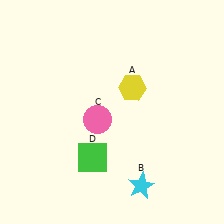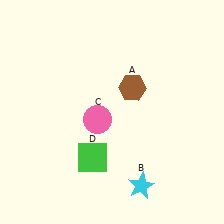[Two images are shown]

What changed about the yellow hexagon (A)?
In Image 1, A is yellow. In Image 2, it changed to brown.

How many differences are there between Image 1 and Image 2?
There is 1 difference between the two images.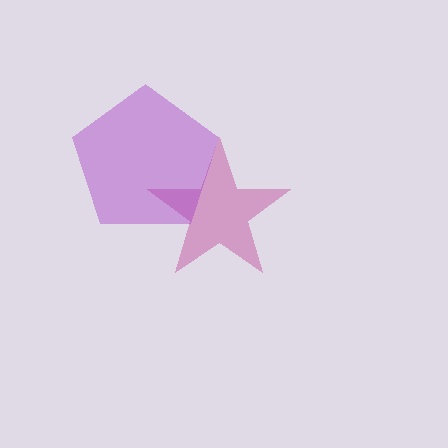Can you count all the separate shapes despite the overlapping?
Yes, there are 2 separate shapes.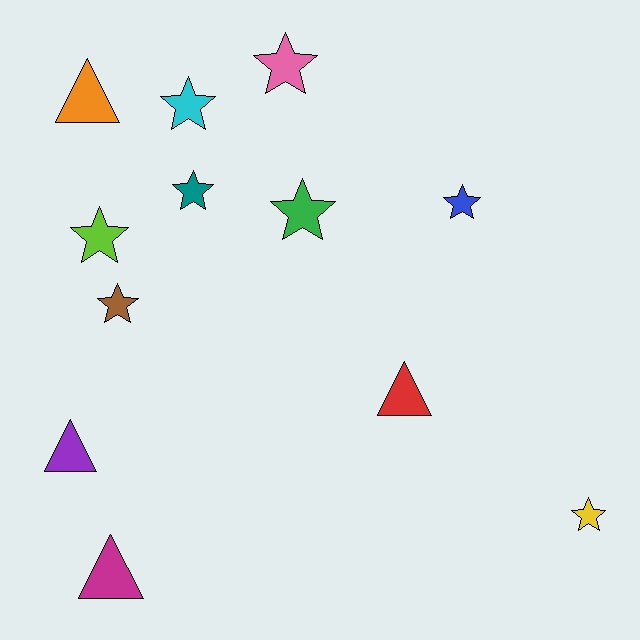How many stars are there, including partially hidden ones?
There are 8 stars.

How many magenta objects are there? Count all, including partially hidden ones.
There is 1 magenta object.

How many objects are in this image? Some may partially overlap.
There are 12 objects.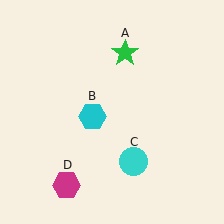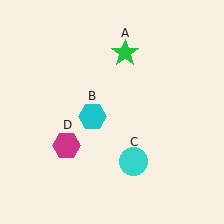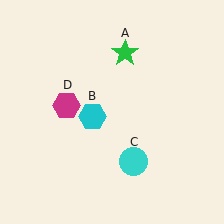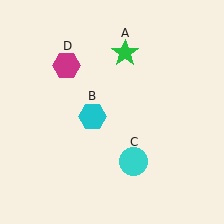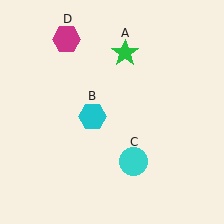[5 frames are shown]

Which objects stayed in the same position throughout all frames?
Green star (object A) and cyan hexagon (object B) and cyan circle (object C) remained stationary.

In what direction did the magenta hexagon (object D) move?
The magenta hexagon (object D) moved up.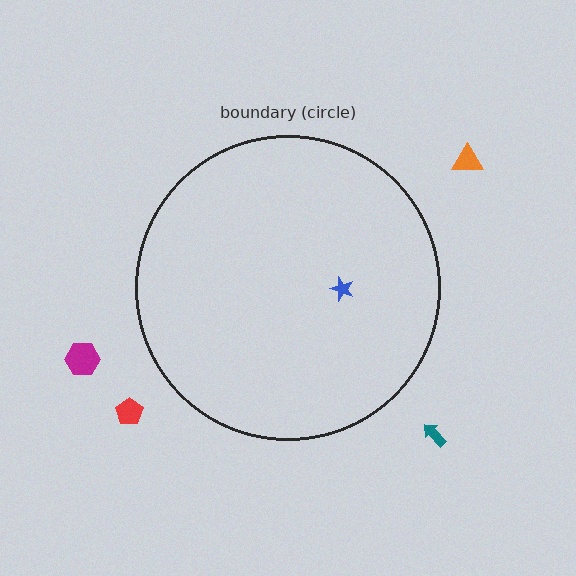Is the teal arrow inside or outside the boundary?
Outside.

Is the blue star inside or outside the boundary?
Inside.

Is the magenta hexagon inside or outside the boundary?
Outside.